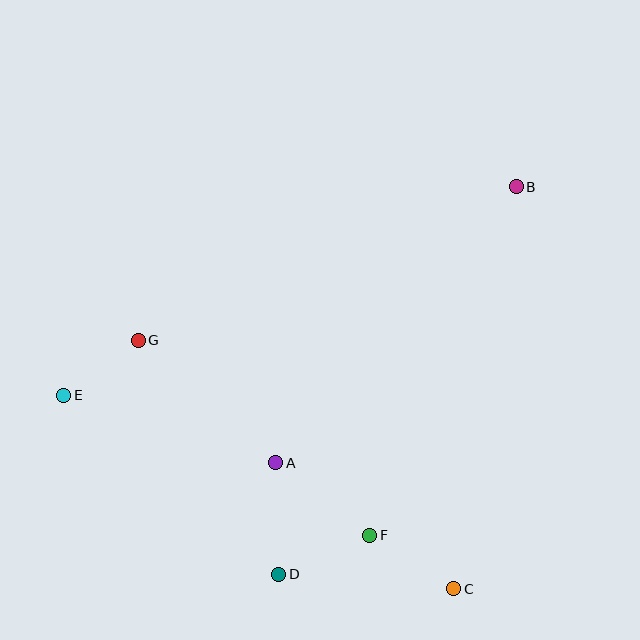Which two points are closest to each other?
Points E and G are closest to each other.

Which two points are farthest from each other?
Points B and E are farthest from each other.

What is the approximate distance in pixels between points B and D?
The distance between B and D is approximately 455 pixels.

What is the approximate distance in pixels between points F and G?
The distance between F and G is approximately 303 pixels.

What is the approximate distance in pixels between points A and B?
The distance between A and B is approximately 366 pixels.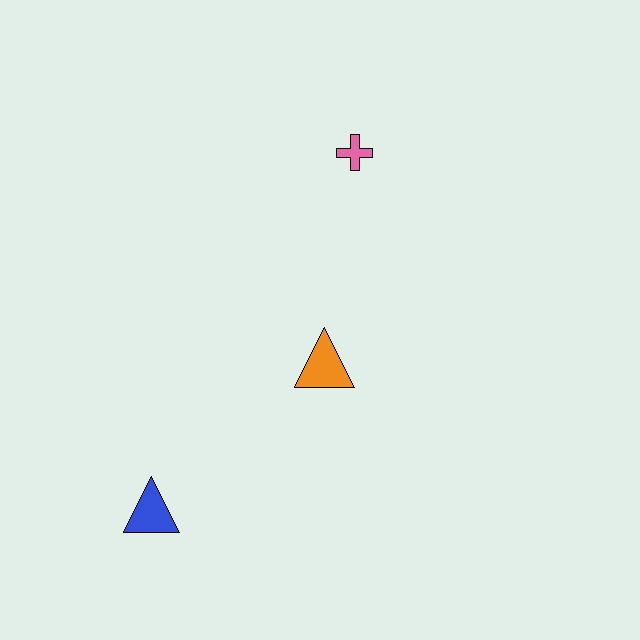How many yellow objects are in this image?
There are no yellow objects.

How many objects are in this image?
There are 3 objects.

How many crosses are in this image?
There is 1 cross.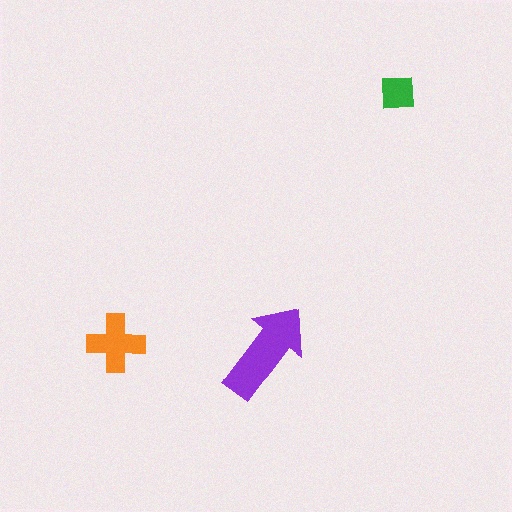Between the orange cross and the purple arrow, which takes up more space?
The purple arrow.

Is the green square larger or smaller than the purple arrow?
Smaller.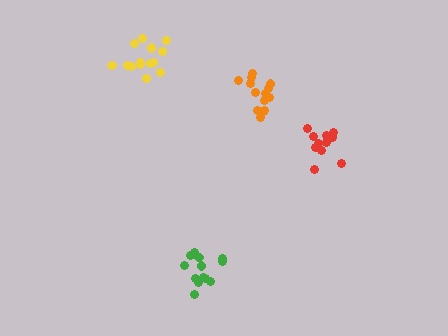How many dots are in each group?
Group 1: 11 dots, Group 2: 14 dots, Group 3: 13 dots, Group 4: 14 dots (52 total).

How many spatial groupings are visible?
There are 4 spatial groupings.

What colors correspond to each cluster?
The clusters are colored: red, orange, green, yellow.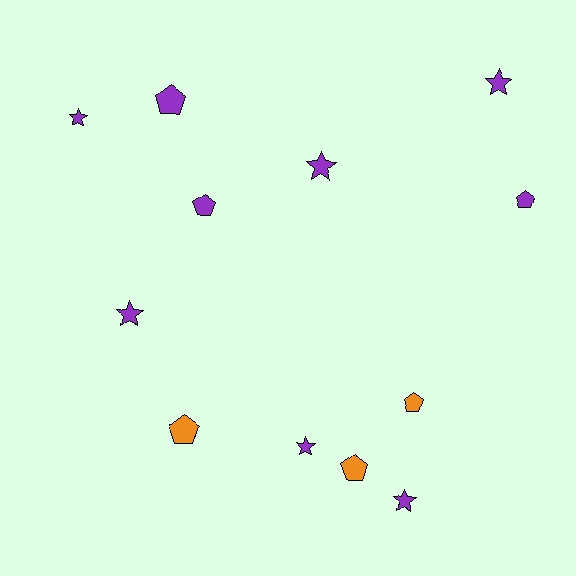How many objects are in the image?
There are 12 objects.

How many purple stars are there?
There are 6 purple stars.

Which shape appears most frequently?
Star, with 6 objects.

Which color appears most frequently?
Purple, with 9 objects.